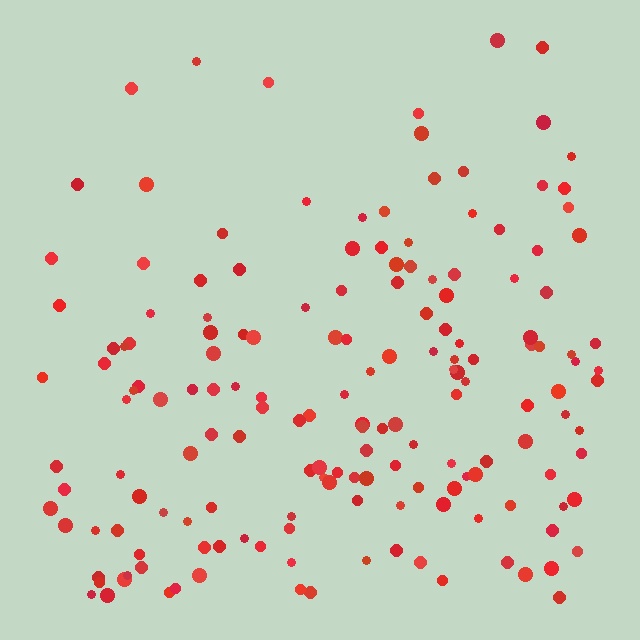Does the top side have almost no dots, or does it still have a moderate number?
Still a moderate number, just noticeably fewer than the bottom.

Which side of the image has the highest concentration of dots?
The bottom.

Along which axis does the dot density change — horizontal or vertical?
Vertical.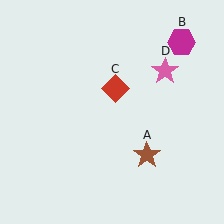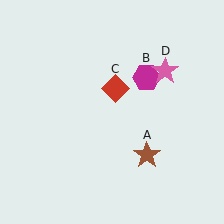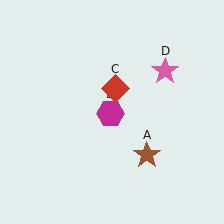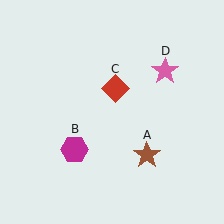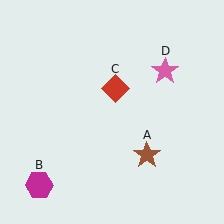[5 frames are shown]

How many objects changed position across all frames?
1 object changed position: magenta hexagon (object B).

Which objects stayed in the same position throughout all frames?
Brown star (object A) and red diamond (object C) and pink star (object D) remained stationary.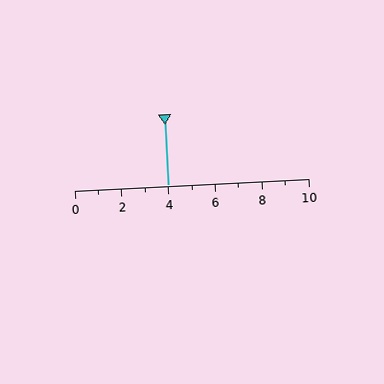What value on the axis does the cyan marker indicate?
The marker indicates approximately 4.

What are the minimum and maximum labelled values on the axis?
The axis runs from 0 to 10.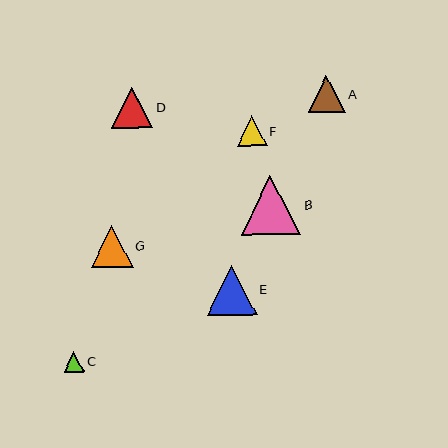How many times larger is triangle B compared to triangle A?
Triangle B is approximately 1.6 times the size of triangle A.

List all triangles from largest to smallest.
From largest to smallest: B, E, G, D, A, F, C.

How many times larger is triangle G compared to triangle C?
Triangle G is approximately 2.1 times the size of triangle C.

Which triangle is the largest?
Triangle B is the largest with a size of approximately 59 pixels.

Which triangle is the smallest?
Triangle C is the smallest with a size of approximately 20 pixels.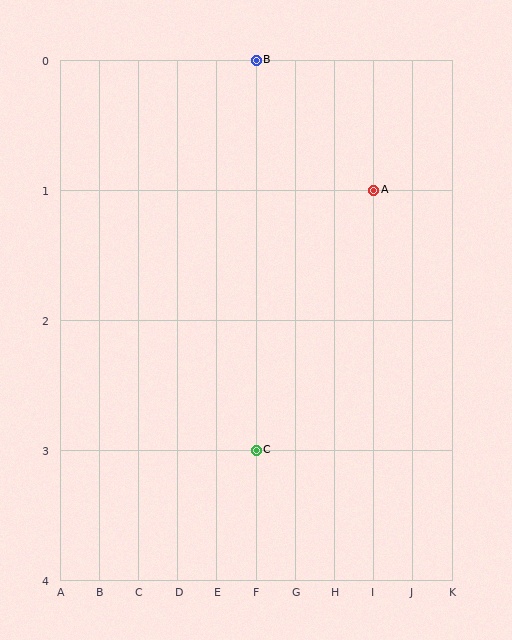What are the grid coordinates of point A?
Point A is at grid coordinates (I, 1).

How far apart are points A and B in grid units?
Points A and B are 3 columns and 1 row apart (about 3.2 grid units diagonally).